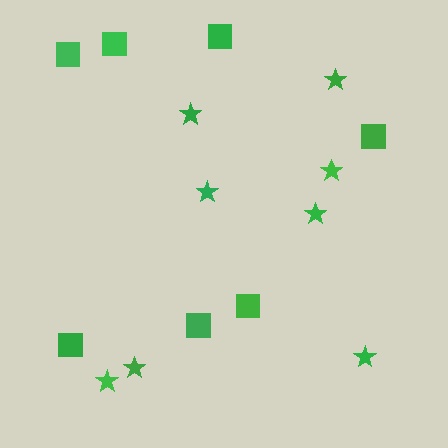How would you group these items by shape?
There are 2 groups: one group of stars (8) and one group of squares (7).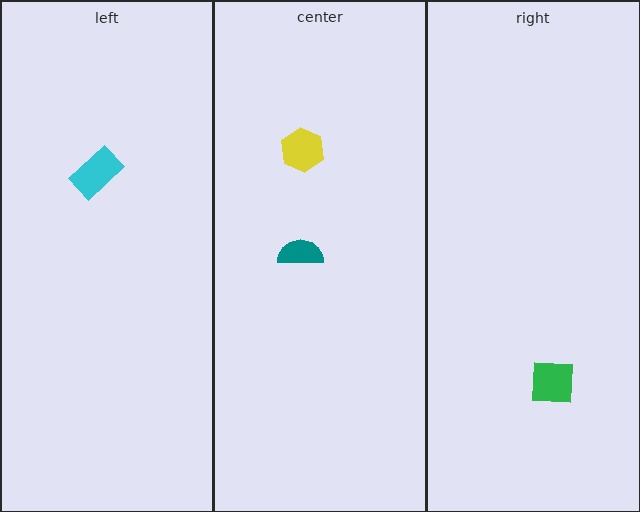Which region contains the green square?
The right region.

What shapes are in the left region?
The cyan rectangle.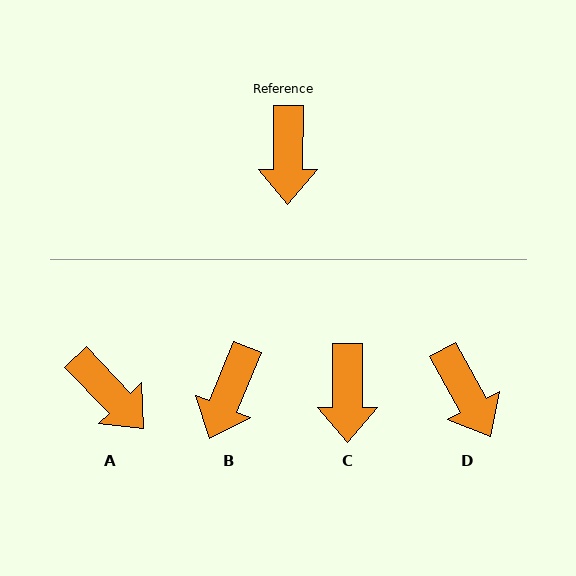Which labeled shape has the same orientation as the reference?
C.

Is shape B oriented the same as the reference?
No, it is off by about 22 degrees.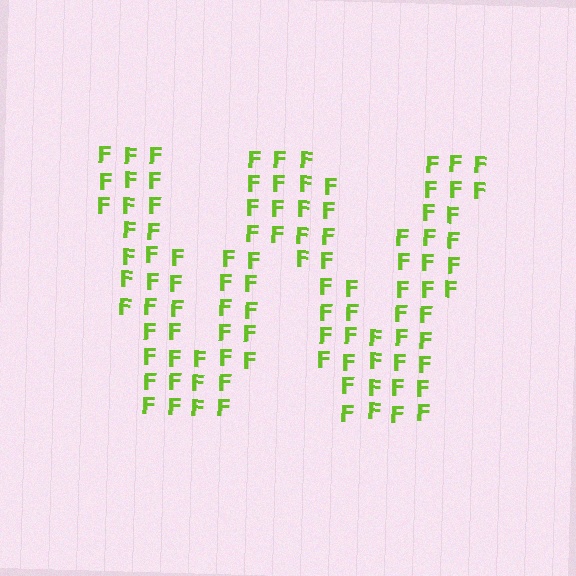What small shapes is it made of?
It is made of small letter F's.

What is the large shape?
The large shape is the letter W.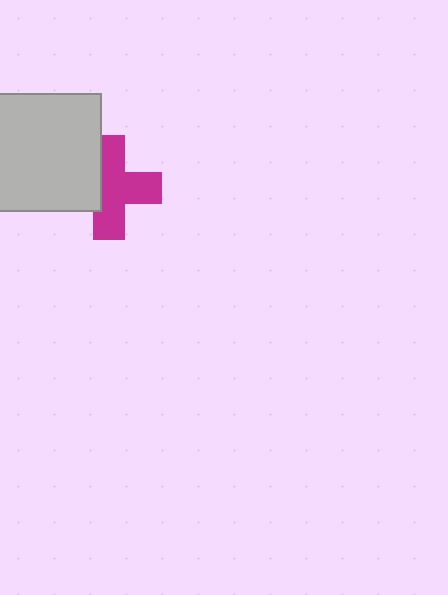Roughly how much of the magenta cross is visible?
Most of it is visible (roughly 69%).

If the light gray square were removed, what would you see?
You would see the complete magenta cross.